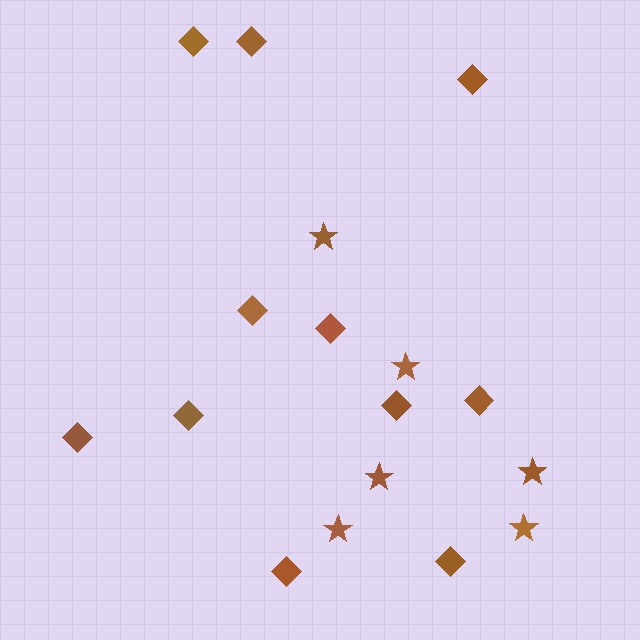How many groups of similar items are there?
There are 2 groups: one group of diamonds (11) and one group of stars (6).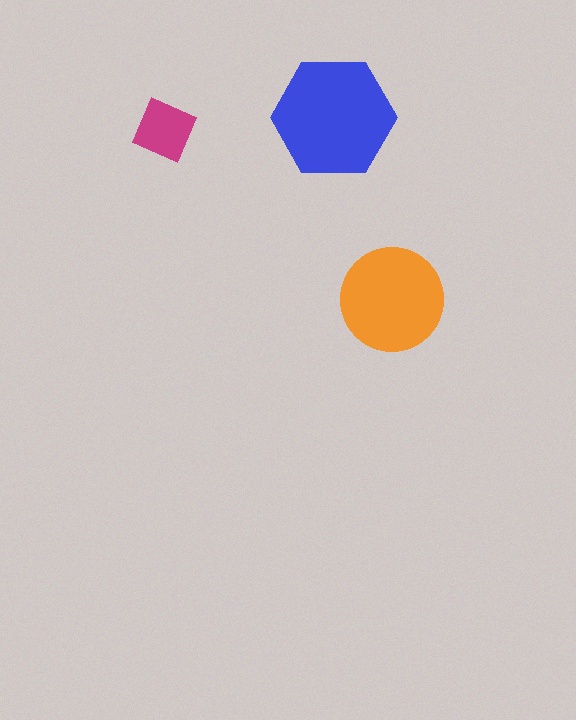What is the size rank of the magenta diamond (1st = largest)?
3rd.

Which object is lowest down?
The orange circle is bottommost.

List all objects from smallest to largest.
The magenta diamond, the orange circle, the blue hexagon.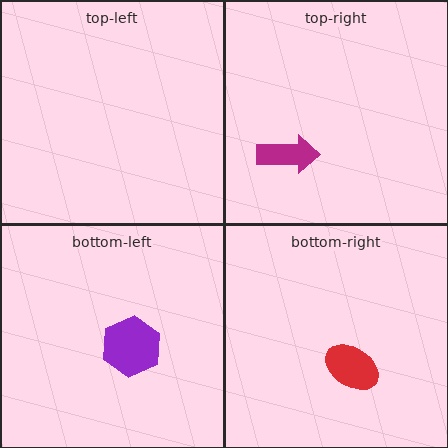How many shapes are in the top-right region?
1.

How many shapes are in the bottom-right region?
1.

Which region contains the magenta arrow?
The top-right region.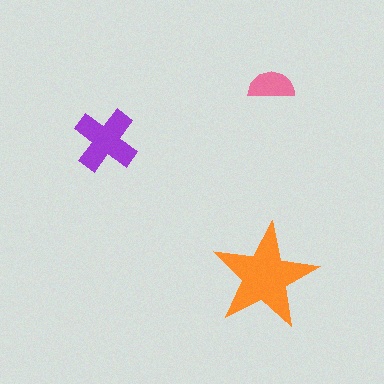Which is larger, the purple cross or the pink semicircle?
The purple cross.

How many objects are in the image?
There are 3 objects in the image.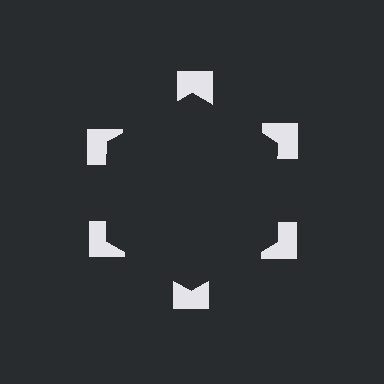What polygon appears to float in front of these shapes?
An illusory hexagon — its edges are inferred from the aligned wedge cuts in the notched squares, not physically drawn.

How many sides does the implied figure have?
6 sides.